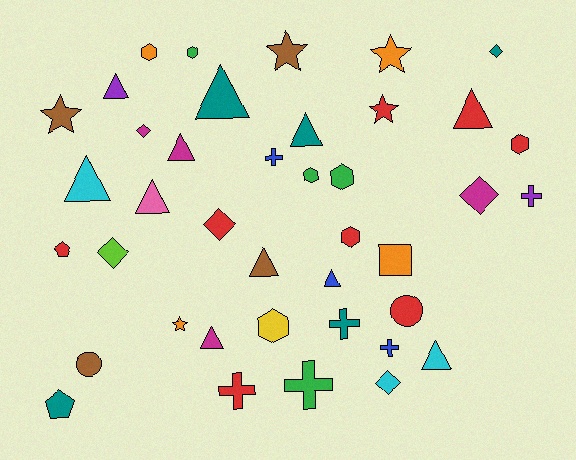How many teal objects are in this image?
There are 5 teal objects.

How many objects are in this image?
There are 40 objects.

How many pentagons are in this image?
There are 2 pentagons.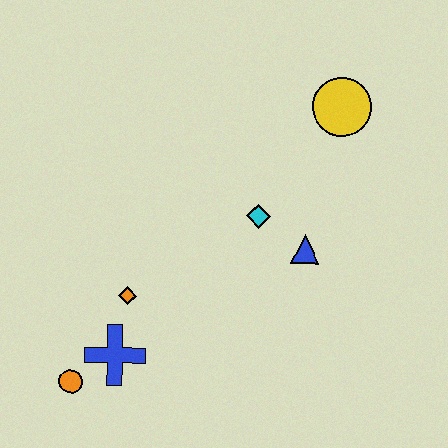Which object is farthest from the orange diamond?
The yellow circle is farthest from the orange diamond.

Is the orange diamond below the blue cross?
No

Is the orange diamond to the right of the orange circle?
Yes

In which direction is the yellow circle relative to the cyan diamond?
The yellow circle is above the cyan diamond.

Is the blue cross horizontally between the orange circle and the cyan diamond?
Yes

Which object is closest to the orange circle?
The blue cross is closest to the orange circle.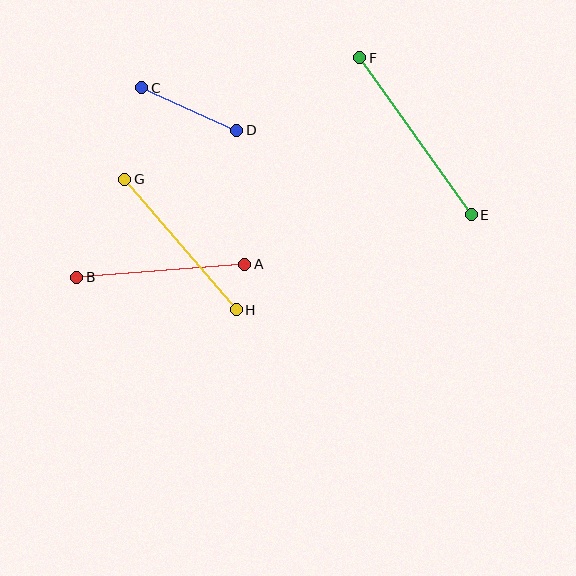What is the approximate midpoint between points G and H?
The midpoint is at approximately (181, 244) pixels.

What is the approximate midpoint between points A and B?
The midpoint is at approximately (161, 271) pixels.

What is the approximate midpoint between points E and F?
The midpoint is at approximately (415, 136) pixels.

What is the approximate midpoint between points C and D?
The midpoint is at approximately (189, 109) pixels.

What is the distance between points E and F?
The distance is approximately 193 pixels.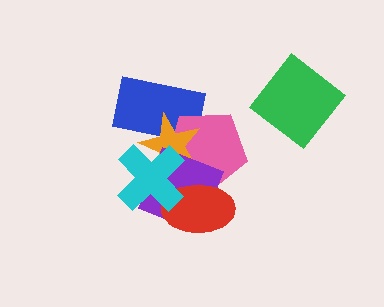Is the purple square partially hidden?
Yes, it is partially covered by another shape.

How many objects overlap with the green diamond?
0 objects overlap with the green diamond.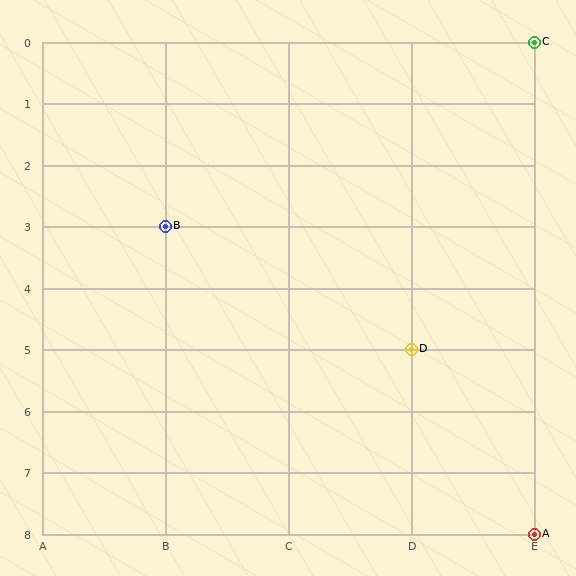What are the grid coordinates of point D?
Point D is at grid coordinates (D, 5).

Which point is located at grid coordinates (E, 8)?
Point A is at (E, 8).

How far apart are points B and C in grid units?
Points B and C are 3 columns and 3 rows apart (about 4.2 grid units diagonally).